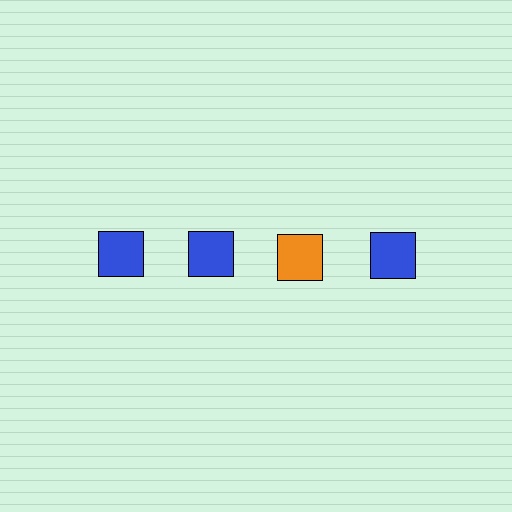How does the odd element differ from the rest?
It has a different color: orange instead of blue.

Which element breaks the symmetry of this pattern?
The orange square in the top row, center column breaks the symmetry. All other shapes are blue squares.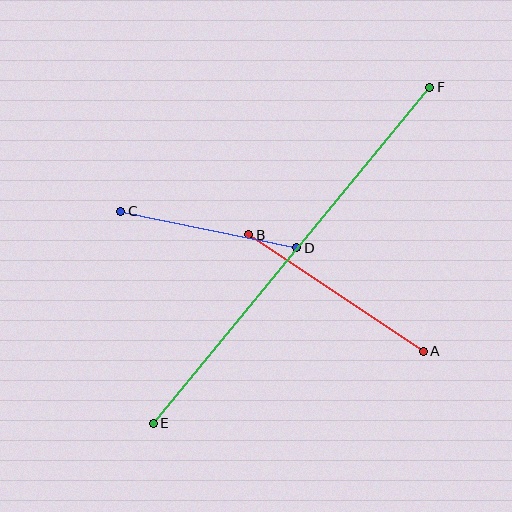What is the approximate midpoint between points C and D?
The midpoint is at approximately (209, 230) pixels.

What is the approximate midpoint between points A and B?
The midpoint is at approximately (336, 293) pixels.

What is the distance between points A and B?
The distance is approximately 210 pixels.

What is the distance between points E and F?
The distance is approximately 435 pixels.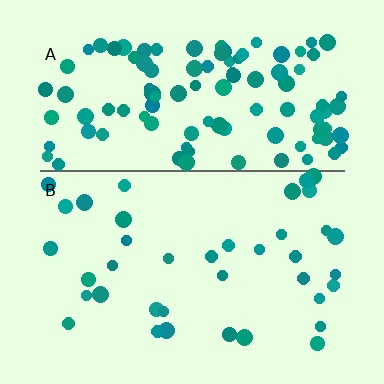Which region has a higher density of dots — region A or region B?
A (the top).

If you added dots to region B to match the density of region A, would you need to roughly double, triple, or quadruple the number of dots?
Approximately triple.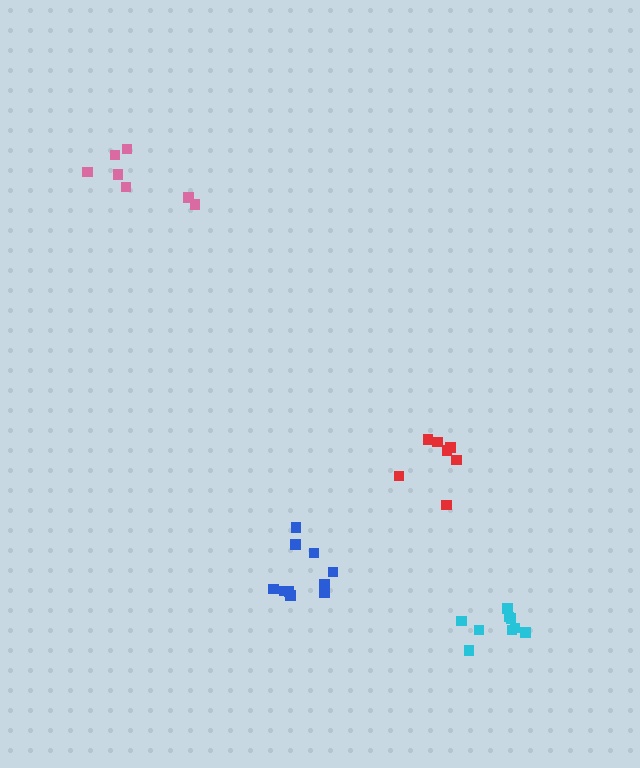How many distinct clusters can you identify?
There are 4 distinct clusters.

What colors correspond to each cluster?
The clusters are colored: blue, cyan, pink, red.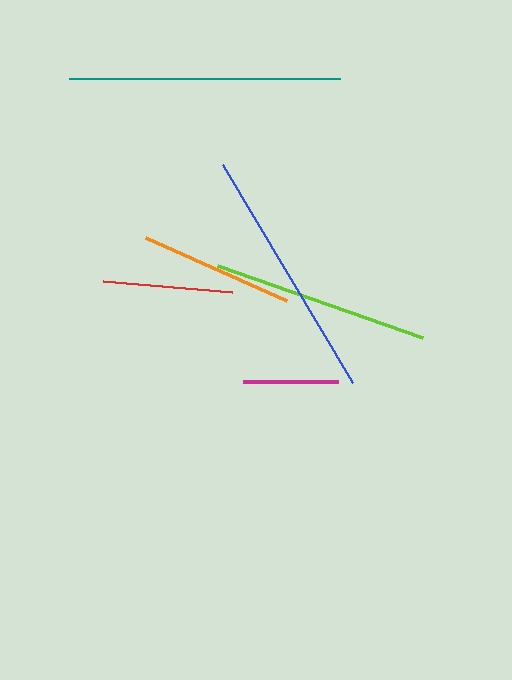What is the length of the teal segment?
The teal segment is approximately 271 pixels long.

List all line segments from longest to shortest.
From longest to shortest: teal, blue, lime, orange, red, magenta.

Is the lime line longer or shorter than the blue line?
The blue line is longer than the lime line.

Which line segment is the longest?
The teal line is the longest at approximately 271 pixels.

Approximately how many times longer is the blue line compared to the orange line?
The blue line is approximately 1.7 times the length of the orange line.